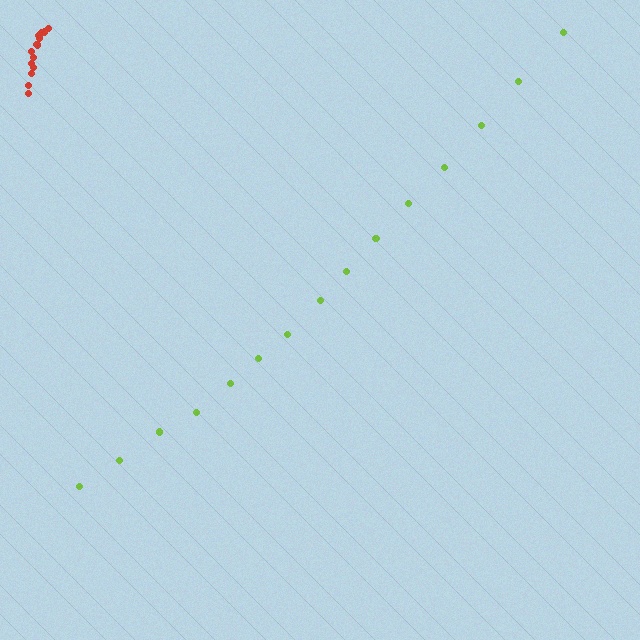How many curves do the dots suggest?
There are 2 distinct paths.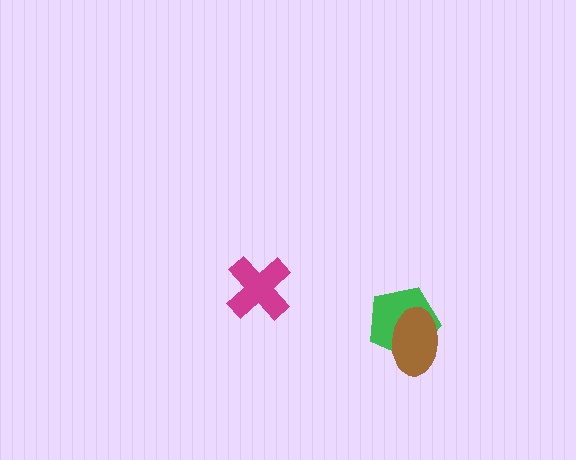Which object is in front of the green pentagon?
The brown ellipse is in front of the green pentagon.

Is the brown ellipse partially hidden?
No, no other shape covers it.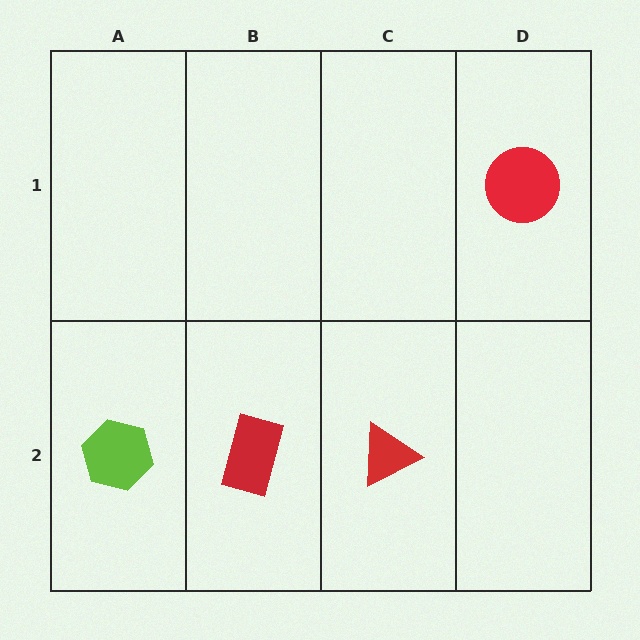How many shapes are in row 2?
3 shapes.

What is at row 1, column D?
A red circle.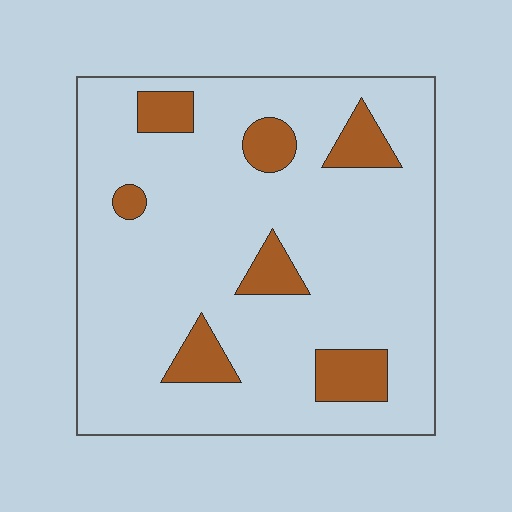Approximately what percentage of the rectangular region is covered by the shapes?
Approximately 15%.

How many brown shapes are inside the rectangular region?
7.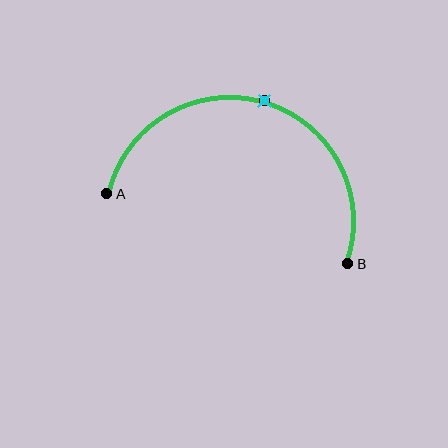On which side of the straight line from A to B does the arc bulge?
The arc bulges above the straight line connecting A and B.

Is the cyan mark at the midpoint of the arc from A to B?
Yes. The cyan mark lies on the arc at equal arc-length from both A and B — it is the arc midpoint.